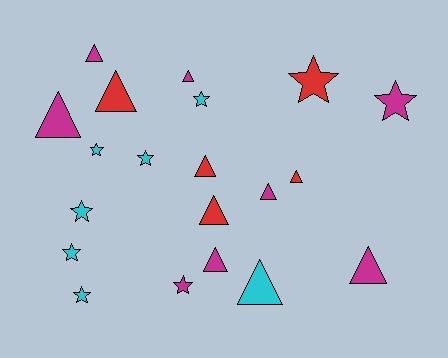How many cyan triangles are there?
There is 1 cyan triangle.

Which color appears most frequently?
Magenta, with 8 objects.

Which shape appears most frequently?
Triangle, with 11 objects.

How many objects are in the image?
There are 20 objects.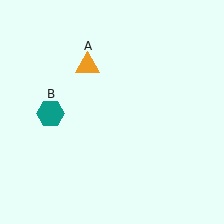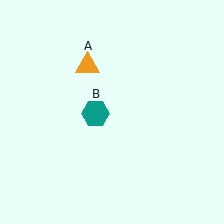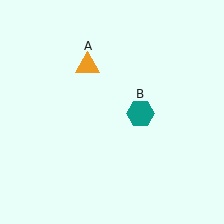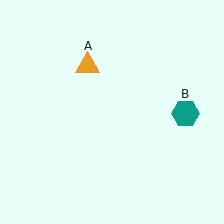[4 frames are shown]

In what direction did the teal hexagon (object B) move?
The teal hexagon (object B) moved right.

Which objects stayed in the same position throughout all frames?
Orange triangle (object A) remained stationary.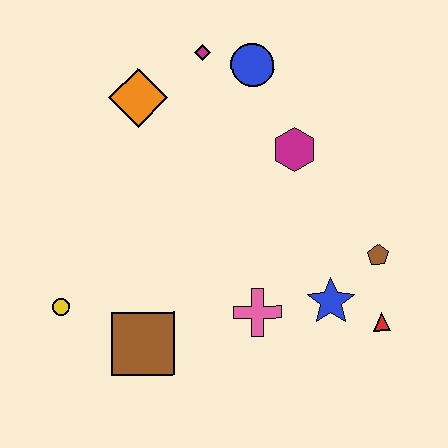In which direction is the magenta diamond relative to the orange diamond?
The magenta diamond is to the right of the orange diamond.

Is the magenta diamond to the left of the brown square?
No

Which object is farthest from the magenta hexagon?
The yellow circle is farthest from the magenta hexagon.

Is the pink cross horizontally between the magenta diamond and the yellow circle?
No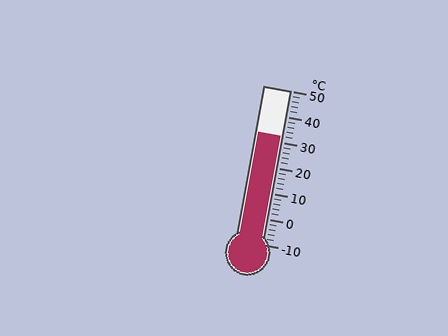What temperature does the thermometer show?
The thermometer shows approximately 32°C.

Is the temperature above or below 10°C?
The temperature is above 10°C.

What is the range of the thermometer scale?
The thermometer scale ranges from -10°C to 50°C.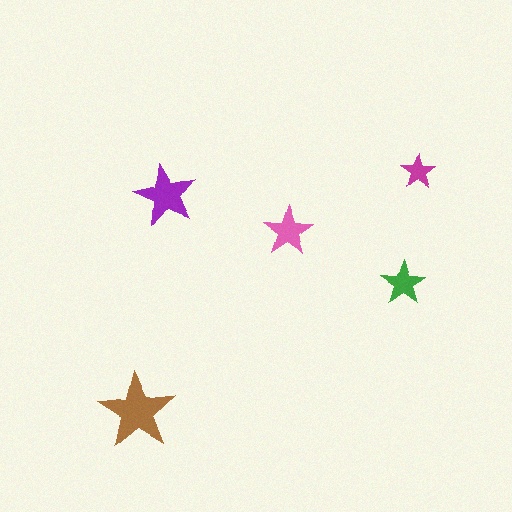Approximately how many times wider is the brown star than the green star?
About 1.5 times wider.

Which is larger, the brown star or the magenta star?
The brown one.